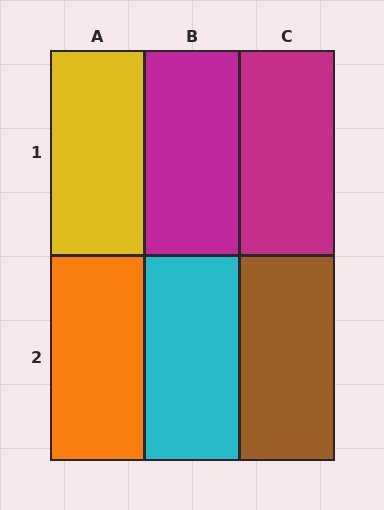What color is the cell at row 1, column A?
Yellow.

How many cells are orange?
1 cell is orange.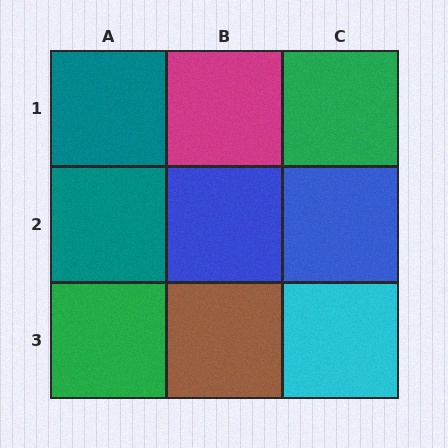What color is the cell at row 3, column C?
Cyan.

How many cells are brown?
1 cell is brown.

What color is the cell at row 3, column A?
Green.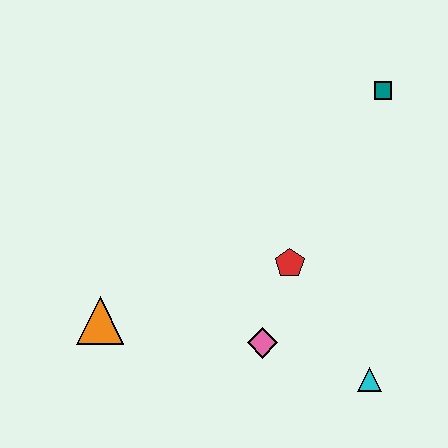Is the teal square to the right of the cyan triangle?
Yes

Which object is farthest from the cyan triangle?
The teal square is farthest from the cyan triangle.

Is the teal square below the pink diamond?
No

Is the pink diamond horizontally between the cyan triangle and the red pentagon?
No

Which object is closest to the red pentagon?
The pink diamond is closest to the red pentagon.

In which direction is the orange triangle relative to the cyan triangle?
The orange triangle is to the left of the cyan triangle.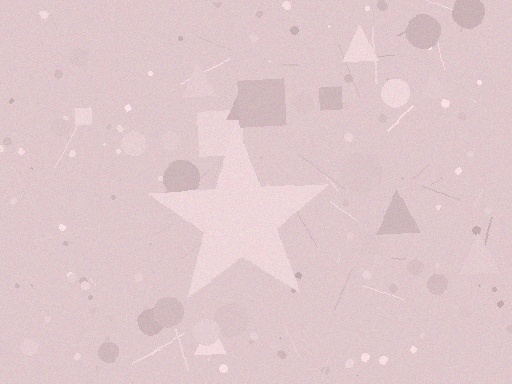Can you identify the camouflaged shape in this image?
The camouflaged shape is a star.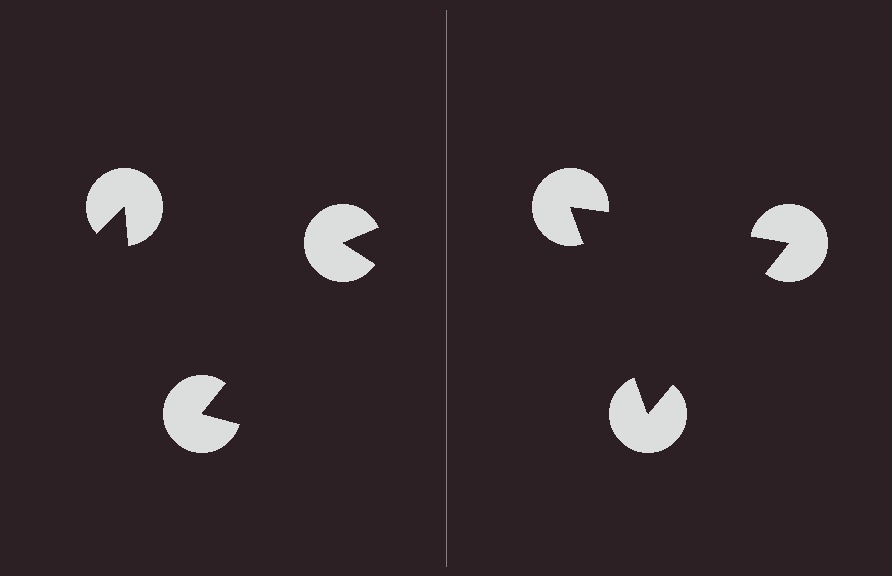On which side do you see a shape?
An illusory triangle appears on the right side. On the left side the wedge cuts are rotated, so no coherent shape forms.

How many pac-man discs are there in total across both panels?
6 — 3 on each side.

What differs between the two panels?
The pac-man discs are positioned identically on both sides; only the wedge orientations differ. On the right they align to a triangle; on the left they are misaligned.